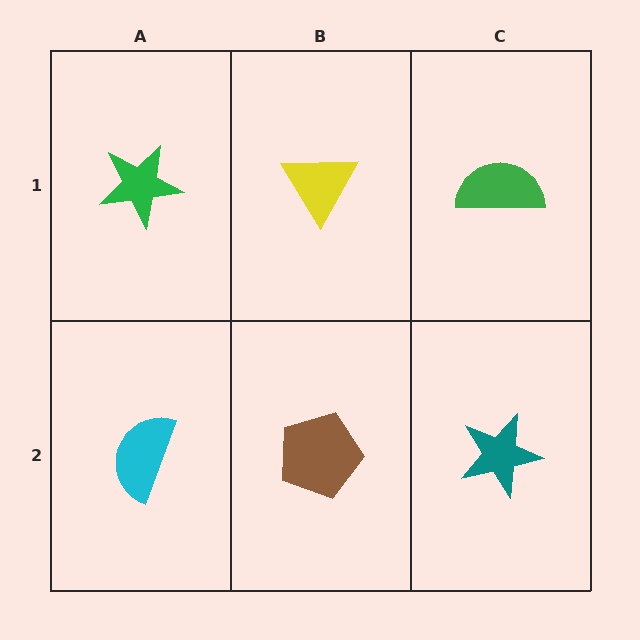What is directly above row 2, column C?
A green semicircle.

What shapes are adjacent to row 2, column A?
A green star (row 1, column A), a brown pentagon (row 2, column B).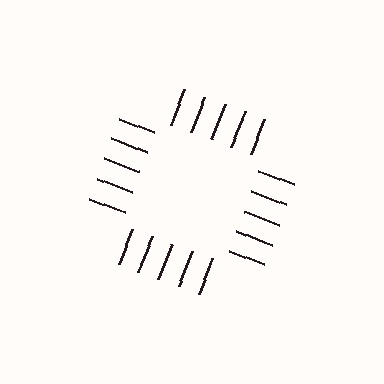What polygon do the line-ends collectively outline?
An illusory square — the line segments terminate on its edges but no continuous stroke is drawn.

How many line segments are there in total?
20 — 5 along each of the 4 edges.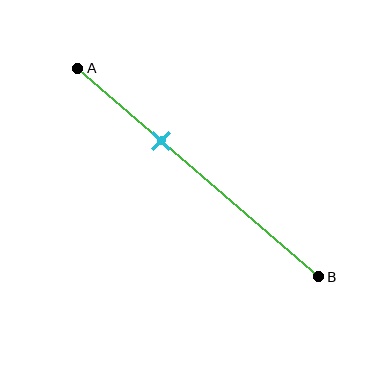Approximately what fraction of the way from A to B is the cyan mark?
The cyan mark is approximately 35% of the way from A to B.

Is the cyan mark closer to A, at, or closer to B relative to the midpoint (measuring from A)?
The cyan mark is closer to point A than the midpoint of segment AB.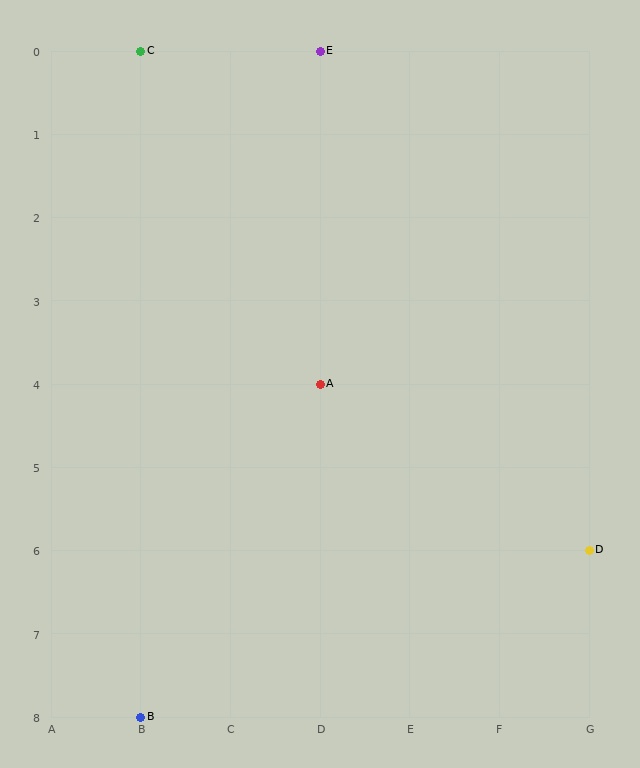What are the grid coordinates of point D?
Point D is at grid coordinates (G, 6).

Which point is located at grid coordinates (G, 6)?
Point D is at (G, 6).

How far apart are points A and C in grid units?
Points A and C are 2 columns and 4 rows apart (about 4.5 grid units diagonally).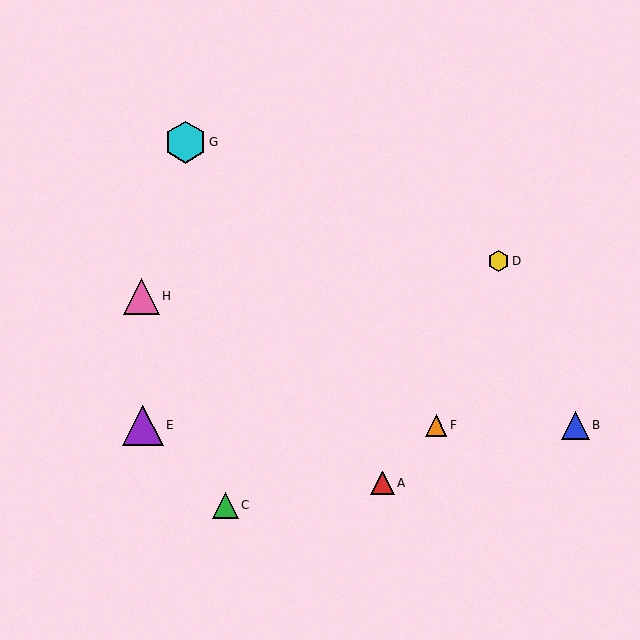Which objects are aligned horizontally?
Objects B, E, F are aligned horizontally.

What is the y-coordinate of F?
Object F is at y≈425.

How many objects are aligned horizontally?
3 objects (B, E, F) are aligned horizontally.